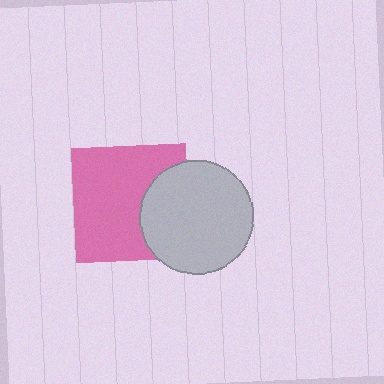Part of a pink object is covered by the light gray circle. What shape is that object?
It is a square.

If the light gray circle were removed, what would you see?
You would see the complete pink square.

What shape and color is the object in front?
The object in front is a light gray circle.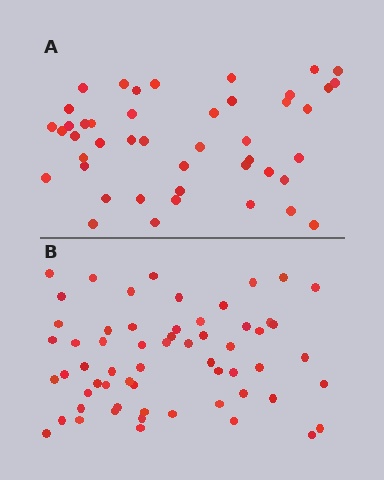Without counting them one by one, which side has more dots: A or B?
Region B (the bottom region) has more dots.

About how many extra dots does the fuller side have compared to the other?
Region B has approximately 15 more dots than region A.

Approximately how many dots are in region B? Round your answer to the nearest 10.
About 60 dots.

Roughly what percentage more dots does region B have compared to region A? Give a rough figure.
About 35% more.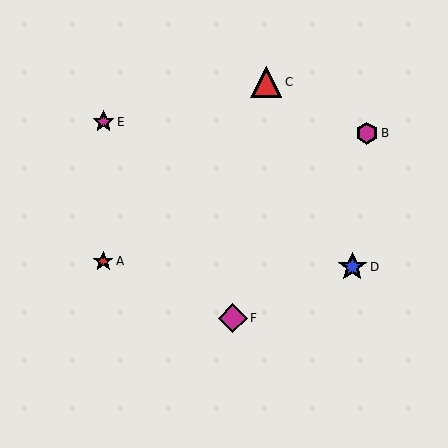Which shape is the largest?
The red triangle (labeled C) is the largest.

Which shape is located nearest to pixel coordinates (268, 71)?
The red triangle (labeled C) at (266, 82) is nearest to that location.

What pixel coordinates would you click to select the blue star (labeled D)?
Click at (352, 267) to select the blue star D.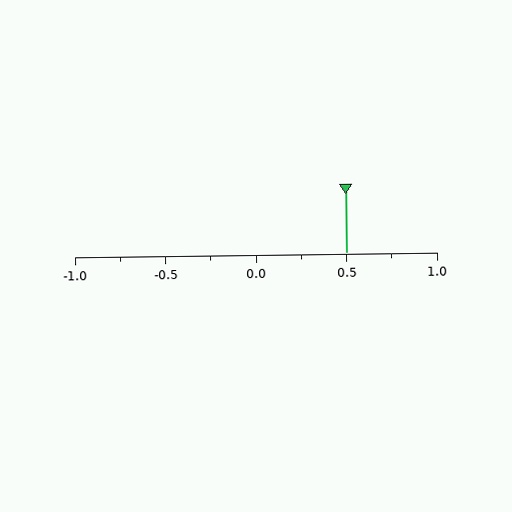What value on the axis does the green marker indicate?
The marker indicates approximately 0.5.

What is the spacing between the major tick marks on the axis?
The major ticks are spaced 0.5 apart.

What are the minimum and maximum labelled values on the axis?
The axis runs from -1.0 to 1.0.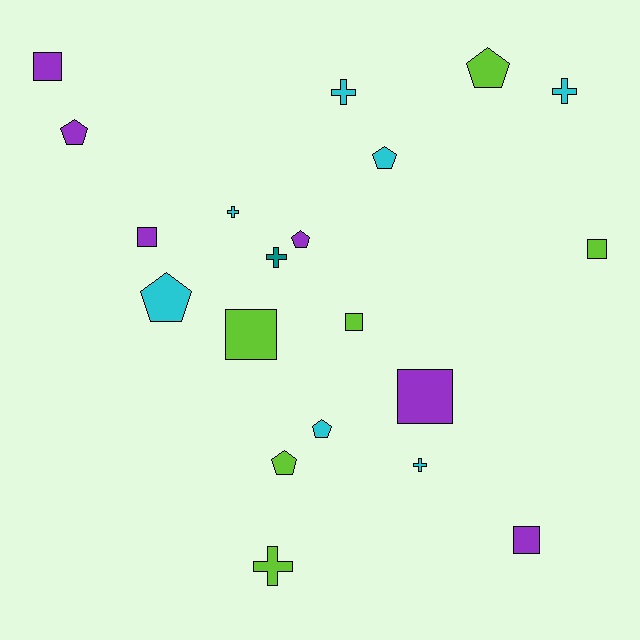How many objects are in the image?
There are 20 objects.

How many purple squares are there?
There are 4 purple squares.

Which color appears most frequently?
Cyan, with 7 objects.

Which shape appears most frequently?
Pentagon, with 7 objects.